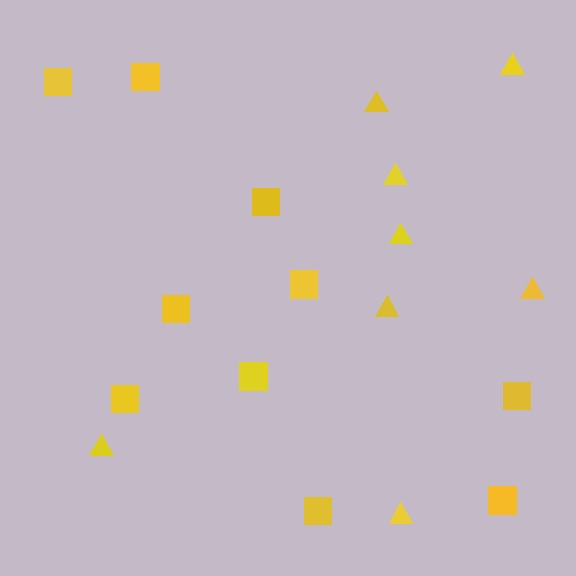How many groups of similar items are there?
There are 2 groups: one group of triangles (8) and one group of squares (10).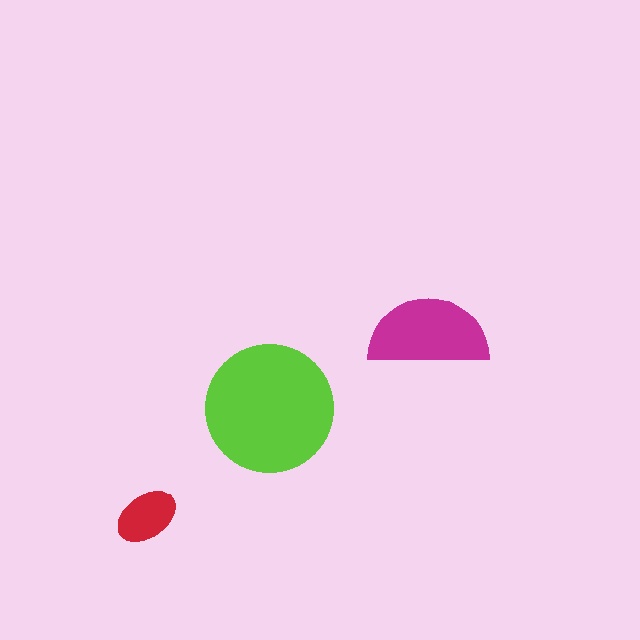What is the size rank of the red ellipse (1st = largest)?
3rd.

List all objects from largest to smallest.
The lime circle, the magenta semicircle, the red ellipse.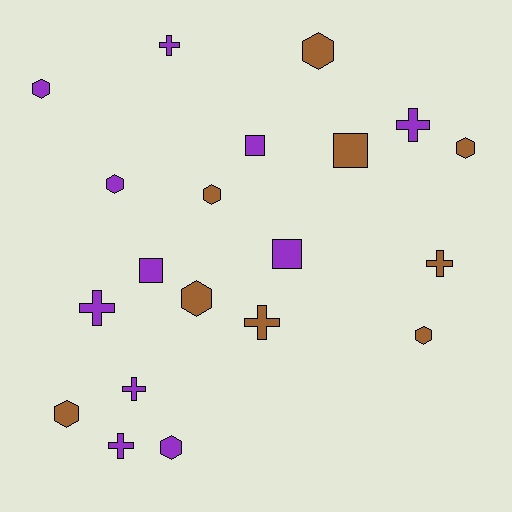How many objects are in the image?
There are 20 objects.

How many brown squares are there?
There is 1 brown square.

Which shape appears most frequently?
Hexagon, with 9 objects.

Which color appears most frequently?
Purple, with 11 objects.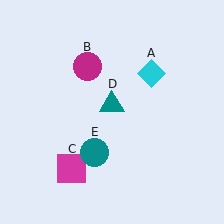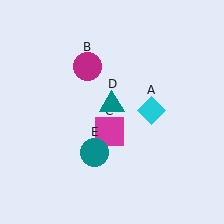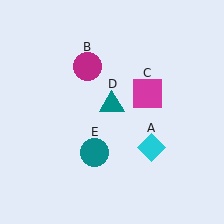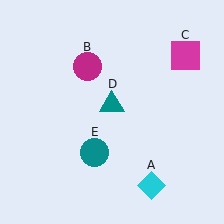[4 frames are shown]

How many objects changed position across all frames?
2 objects changed position: cyan diamond (object A), magenta square (object C).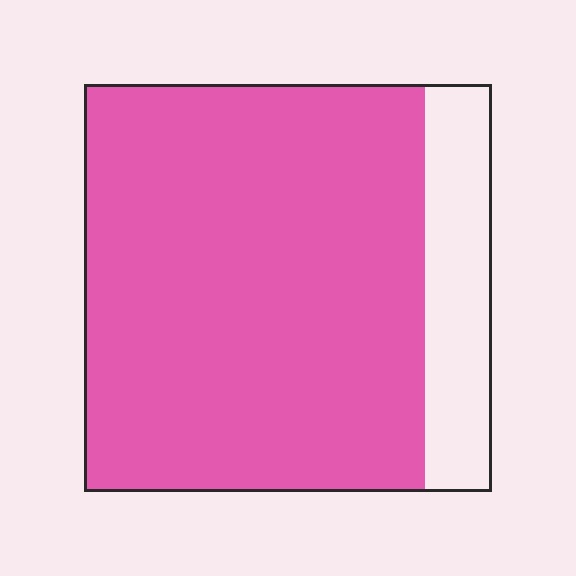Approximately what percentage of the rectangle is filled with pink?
Approximately 85%.